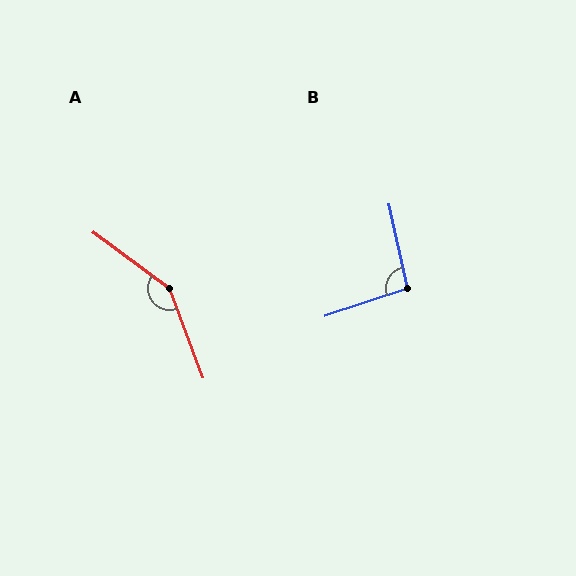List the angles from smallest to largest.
B (96°), A (147°).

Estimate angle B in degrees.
Approximately 96 degrees.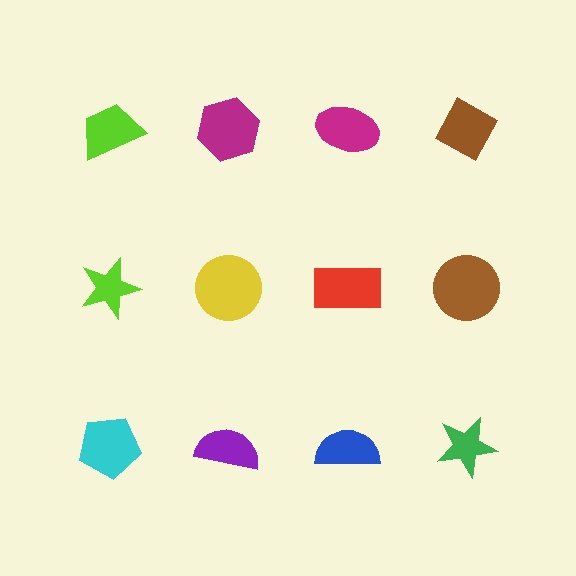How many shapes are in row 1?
4 shapes.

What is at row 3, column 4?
A green star.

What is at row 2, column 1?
A lime star.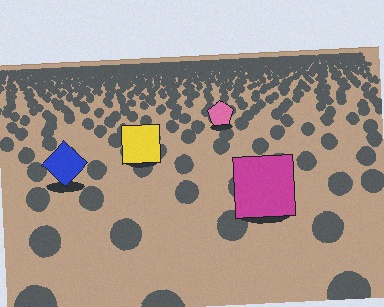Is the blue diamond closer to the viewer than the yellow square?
Yes. The blue diamond is closer — you can tell from the texture gradient: the ground texture is coarser near it.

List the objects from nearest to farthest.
From nearest to farthest: the magenta square, the blue diamond, the yellow square, the pink pentagon.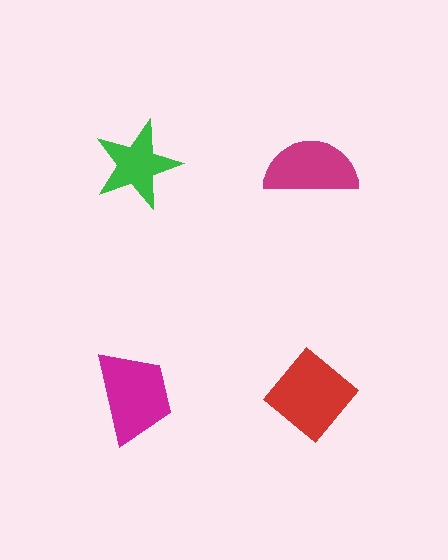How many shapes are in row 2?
2 shapes.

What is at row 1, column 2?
A magenta semicircle.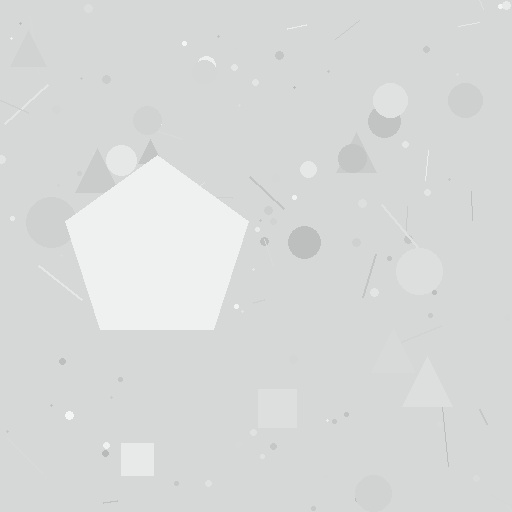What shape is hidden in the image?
A pentagon is hidden in the image.